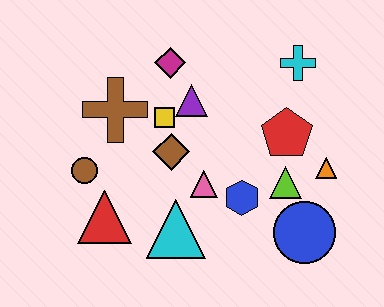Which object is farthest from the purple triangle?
The blue circle is farthest from the purple triangle.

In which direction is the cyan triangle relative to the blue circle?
The cyan triangle is to the left of the blue circle.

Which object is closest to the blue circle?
The lime triangle is closest to the blue circle.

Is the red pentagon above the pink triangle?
Yes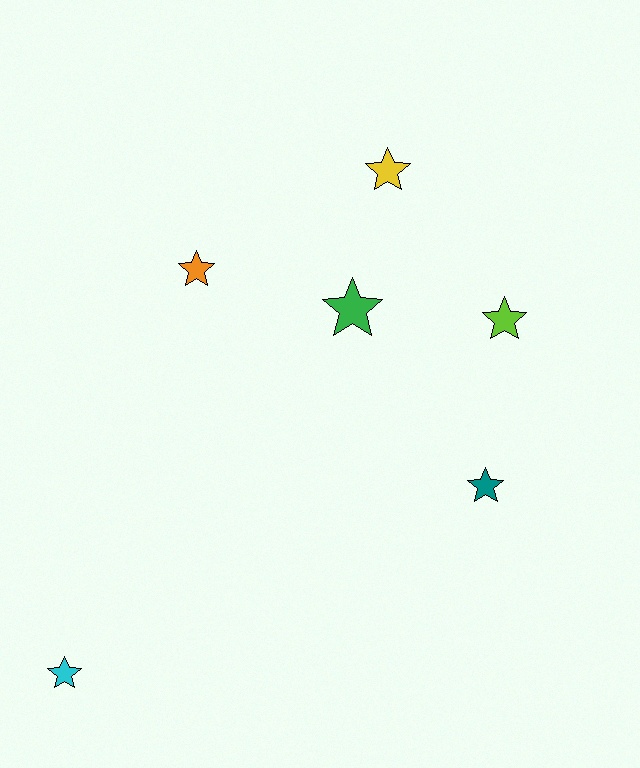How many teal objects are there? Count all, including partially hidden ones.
There is 1 teal object.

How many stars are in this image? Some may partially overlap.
There are 6 stars.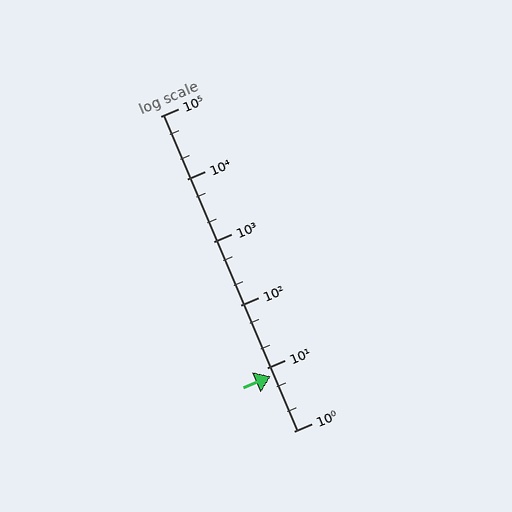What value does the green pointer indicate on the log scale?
The pointer indicates approximately 7.5.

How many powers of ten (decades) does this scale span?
The scale spans 5 decades, from 1 to 100000.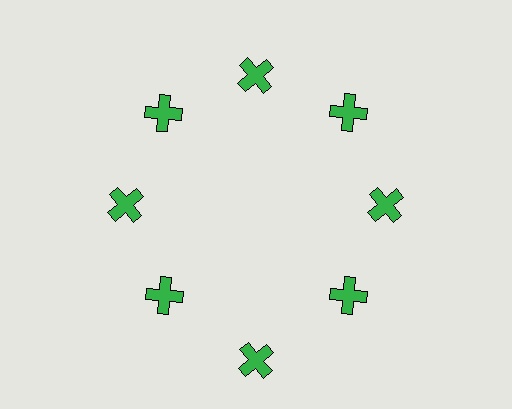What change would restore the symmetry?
The symmetry would be restored by moving it inward, back onto the ring so that all 8 crosses sit at equal angles and equal distance from the center.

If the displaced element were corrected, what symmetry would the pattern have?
It would have 8-fold rotational symmetry — the pattern would map onto itself every 45 degrees.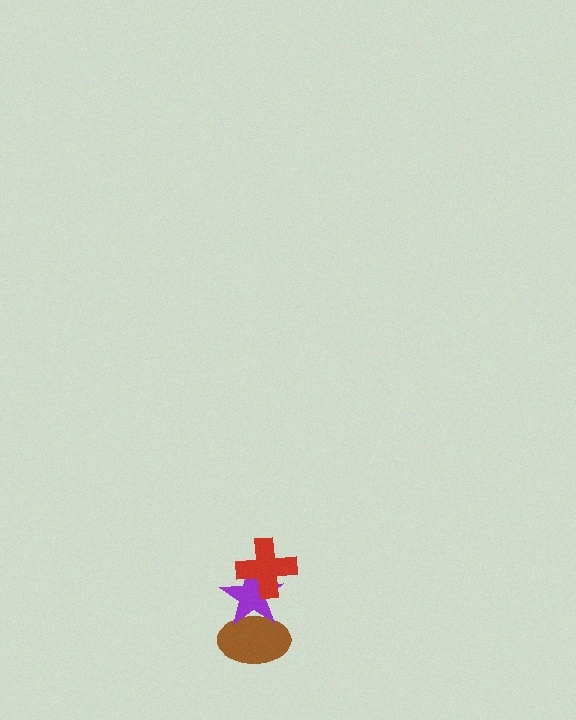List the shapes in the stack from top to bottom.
From top to bottom: the red cross, the purple star, the brown ellipse.